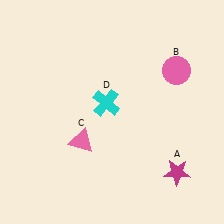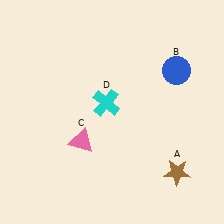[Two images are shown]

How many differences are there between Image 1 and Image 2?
There are 2 differences between the two images.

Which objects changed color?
A changed from magenta to brown. B changed from pink to blue.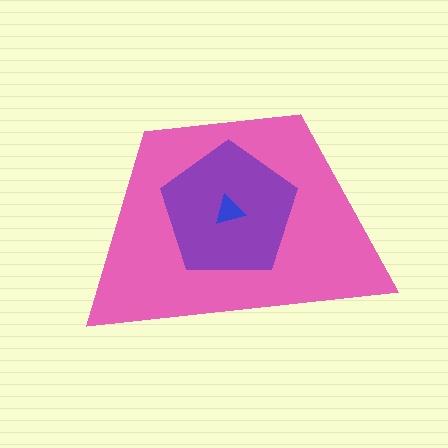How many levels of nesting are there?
3.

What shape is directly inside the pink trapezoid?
The purple pentagon.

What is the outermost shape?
The pink trapezoid.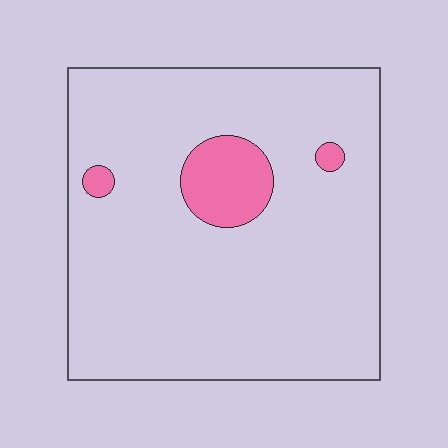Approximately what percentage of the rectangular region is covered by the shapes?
Approximately 10%.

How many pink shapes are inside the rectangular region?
3.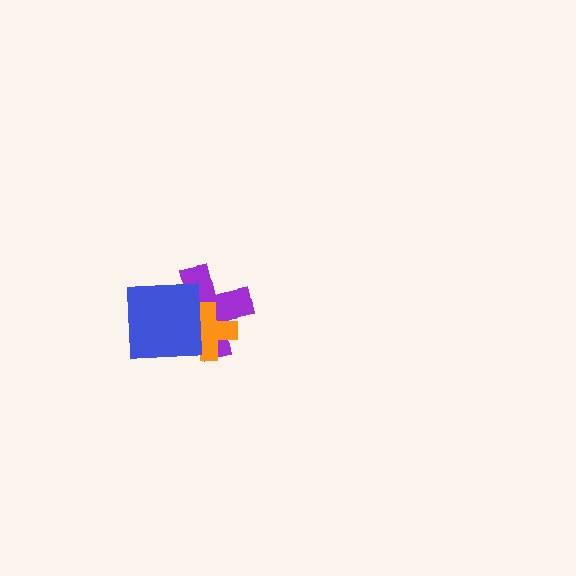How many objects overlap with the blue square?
2 objects overlap with the blue square.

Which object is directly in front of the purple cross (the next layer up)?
The orange cross is directly in front of the purple cross.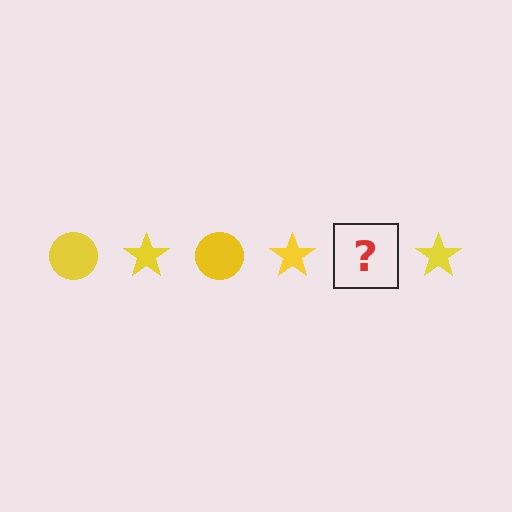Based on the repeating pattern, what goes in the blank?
The blank should be a yellow circle.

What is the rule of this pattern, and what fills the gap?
The rule is that the pattern cycles through circle, star shapes in yellow. The gap should be filled with a yellow circle.